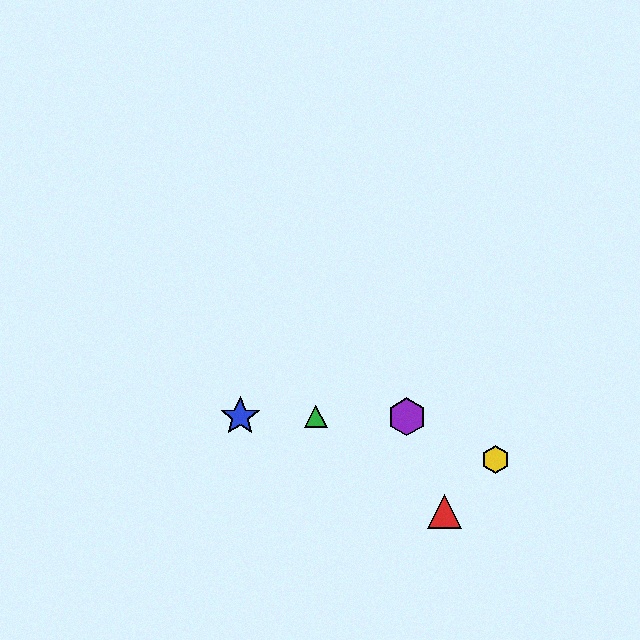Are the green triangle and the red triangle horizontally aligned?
No, the green triangle is at y≈417 and the red triangle is at y≈511.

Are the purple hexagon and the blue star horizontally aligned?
Yes, both are at y≈417.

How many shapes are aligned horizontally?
3 shapes (the blue star, the green triangle, the purple hexagon) are aligned horizontally.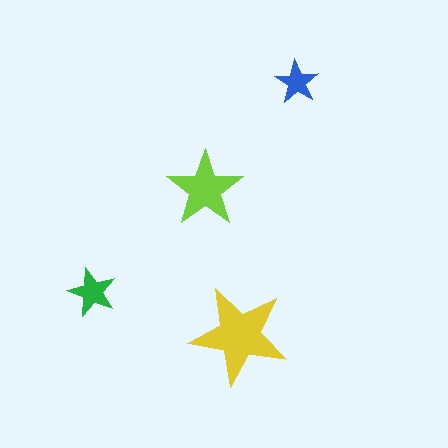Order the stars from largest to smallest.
the yellow one, the lime one, the green one, the blue one.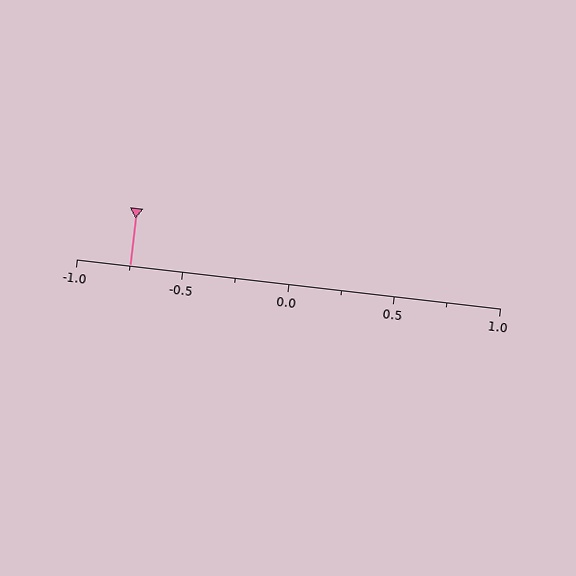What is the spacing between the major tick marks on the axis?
The major ticks are spaced 0.5 apart.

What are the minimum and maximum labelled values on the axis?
The axis runs from -1.0 to 1.0.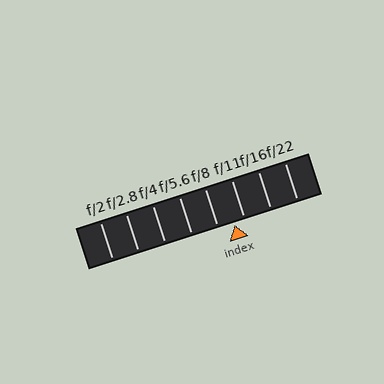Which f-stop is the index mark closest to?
The index mark is closest to f/11.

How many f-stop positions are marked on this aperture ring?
There are 8 f-stop positions marked.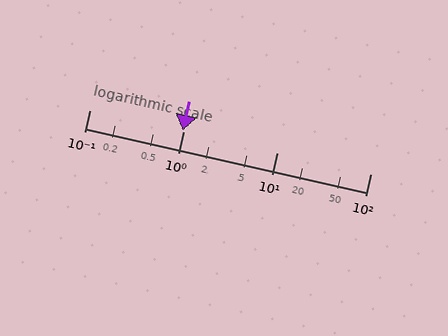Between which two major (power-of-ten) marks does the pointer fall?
The pointer is between 0.1 and 1.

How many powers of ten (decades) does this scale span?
The scale spans 3 decades, from 0.1 to 100.